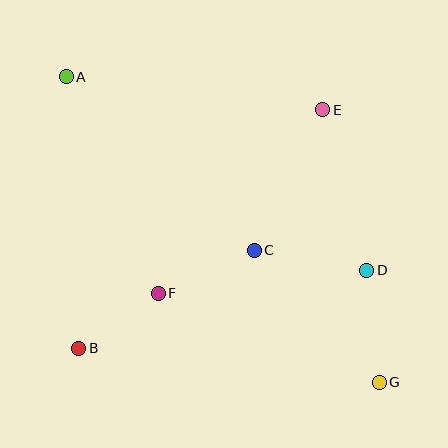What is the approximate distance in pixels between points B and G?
The distance between B and G is approximately 303 pixels.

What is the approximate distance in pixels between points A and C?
The distance between A and C is approximately 256 pixels.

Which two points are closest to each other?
Points B and F are closest to each other.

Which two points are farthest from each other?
Points A and G are farthest from each other.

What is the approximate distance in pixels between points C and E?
The distance between C and E is approximately 156 pixels.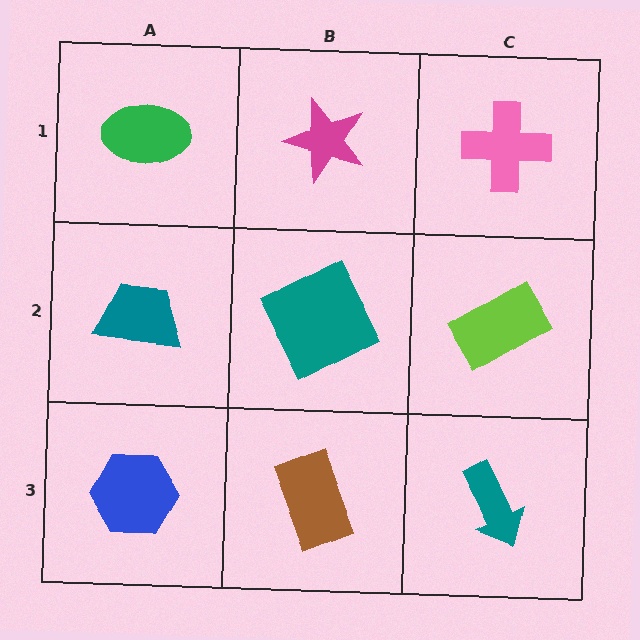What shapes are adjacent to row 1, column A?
A teal trapezoid (row 2, column A), a magenta star (row 1, column B).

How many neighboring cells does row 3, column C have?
2.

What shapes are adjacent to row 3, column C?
A lime rectangle (row 2, column C), a brown rectangle (row 3, column B).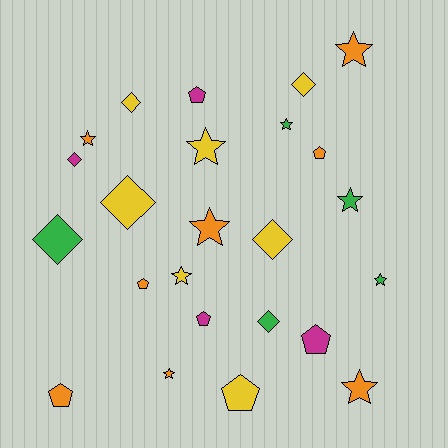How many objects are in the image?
There are 24 objects.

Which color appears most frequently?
Orange, with 8 objects.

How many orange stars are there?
There are 5 orange stars.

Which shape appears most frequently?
Star, with 10 objects.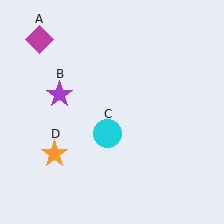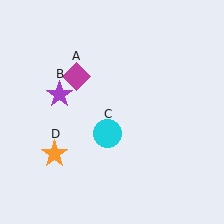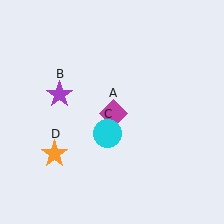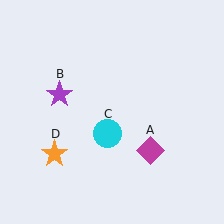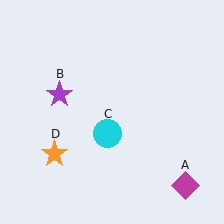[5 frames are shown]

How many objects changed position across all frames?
1 object changed position: magenta diamond (object A).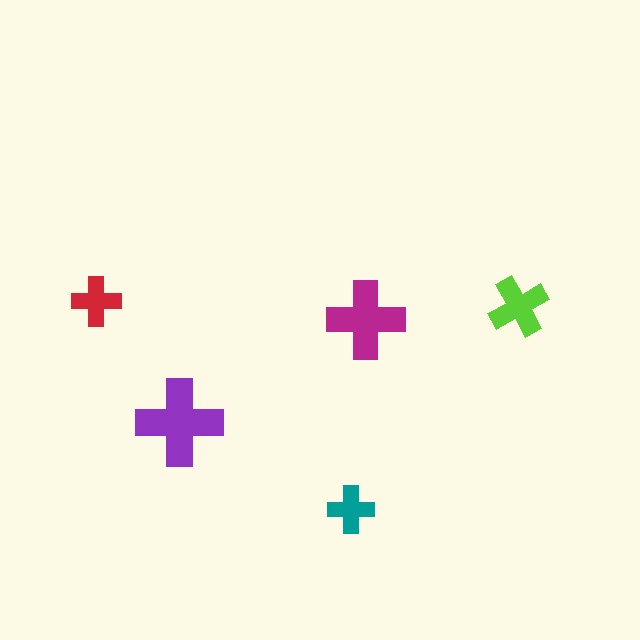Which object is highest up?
The red cross is topmost.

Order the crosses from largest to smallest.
the purple one, the magenta one, the lime one, the red one, the teal one.